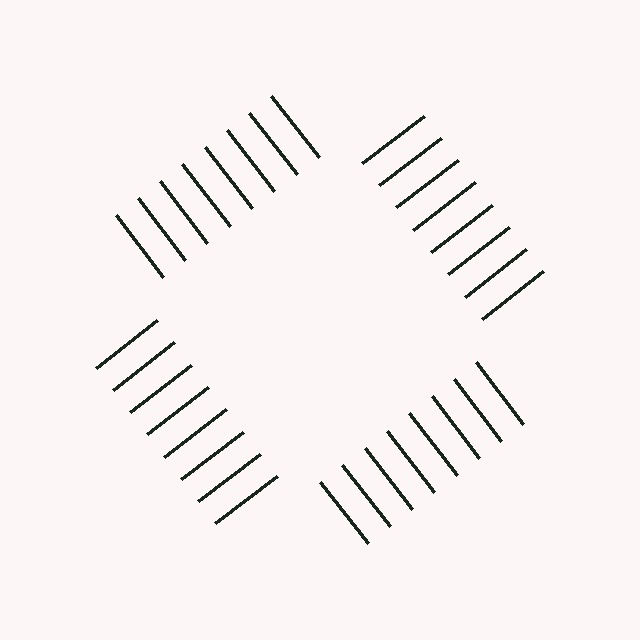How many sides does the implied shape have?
4 sides — the line-ends trace a square.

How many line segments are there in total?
32 — 8 along each of the 4 edges.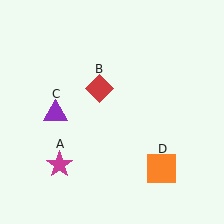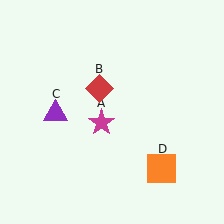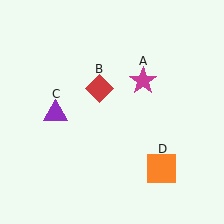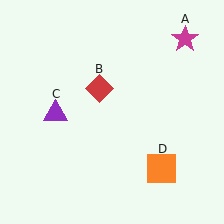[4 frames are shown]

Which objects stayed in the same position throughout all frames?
Red diamond (object B) and purple triangle (object C) and orange square (object D) remained stationary.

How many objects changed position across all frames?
1 object changed position: magenta star (object A).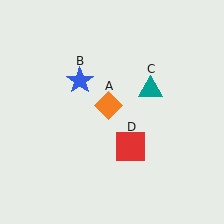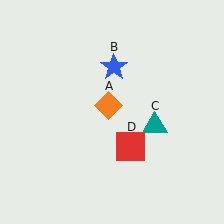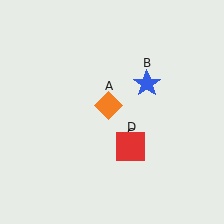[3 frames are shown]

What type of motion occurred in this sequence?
The blue star (object B), teal triangle (object C) rotated clockwise around the center of the scene.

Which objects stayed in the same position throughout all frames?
Orange diamond (object A) and red square (object D) remained stationary.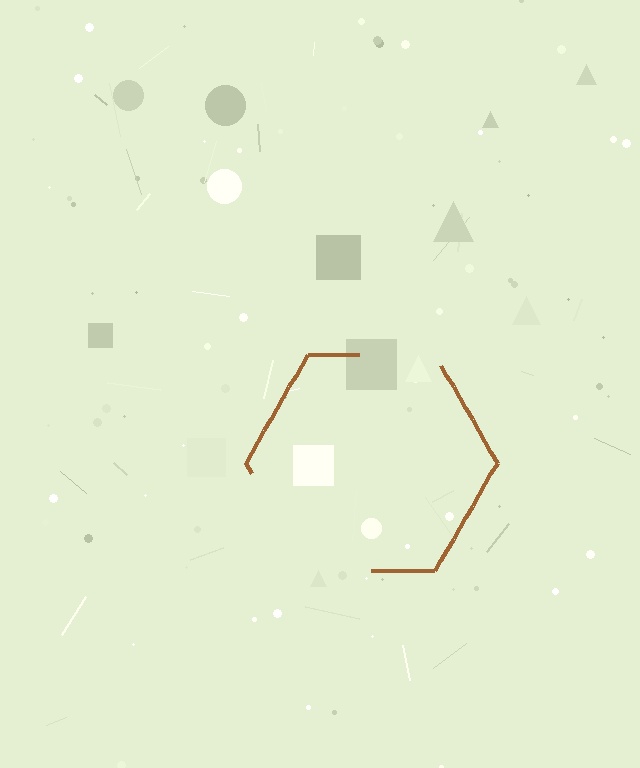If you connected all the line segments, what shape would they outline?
They would outline a hexagon.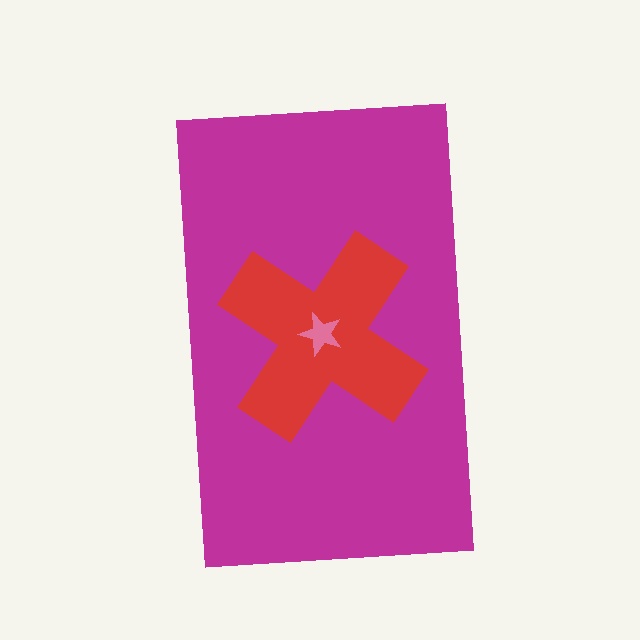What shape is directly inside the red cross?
The pink star.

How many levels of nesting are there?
3.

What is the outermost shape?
The magenta rectangle.